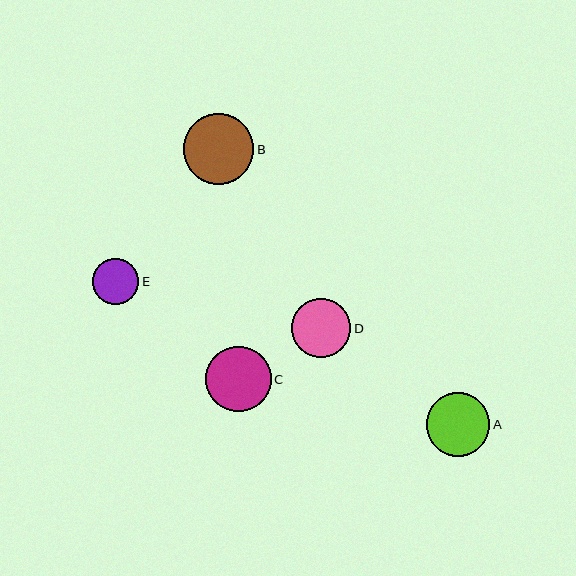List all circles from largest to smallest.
From largest to smallest: B, C, A, D, E.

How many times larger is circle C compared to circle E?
Circle C is approximately 1.4 times the size of circle E.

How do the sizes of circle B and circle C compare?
Circle B and circle C are approximately the same size.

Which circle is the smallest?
Circle E is the smallest with a size of approximately 46 pixels.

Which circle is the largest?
Circle B is the largest with a size of approximately 70 pixels.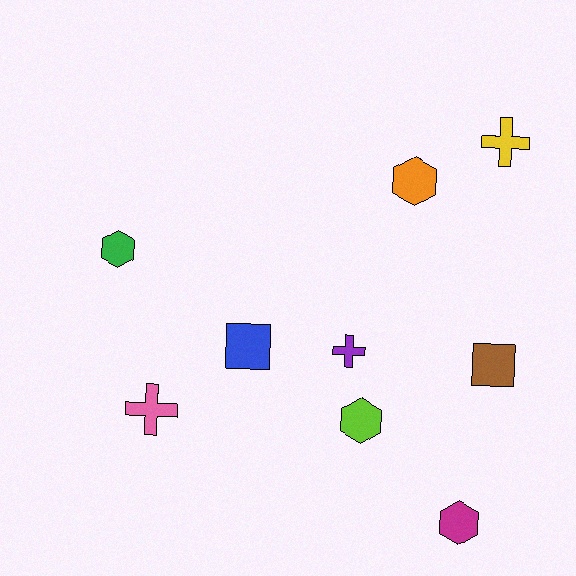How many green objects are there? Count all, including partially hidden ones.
There is 1 green object.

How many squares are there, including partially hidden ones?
There are 2 squares.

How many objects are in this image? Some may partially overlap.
There are 9 objects.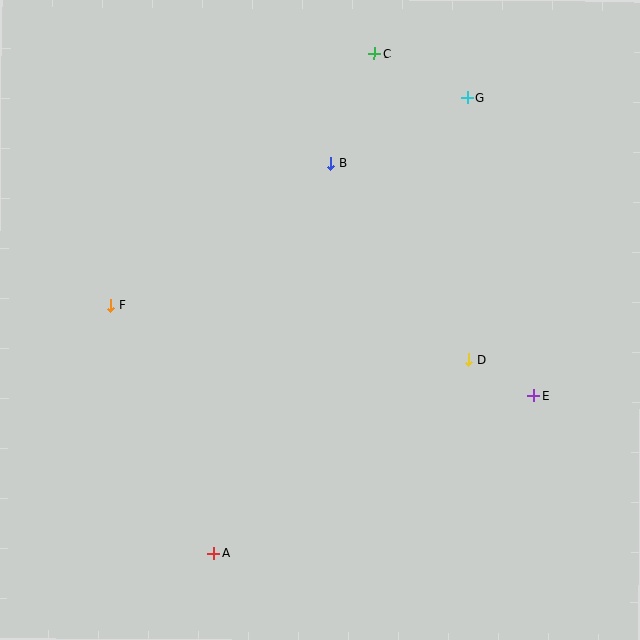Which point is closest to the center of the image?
Point D at (469, 360) is closest to the center.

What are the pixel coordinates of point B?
Point B is at (330, 163).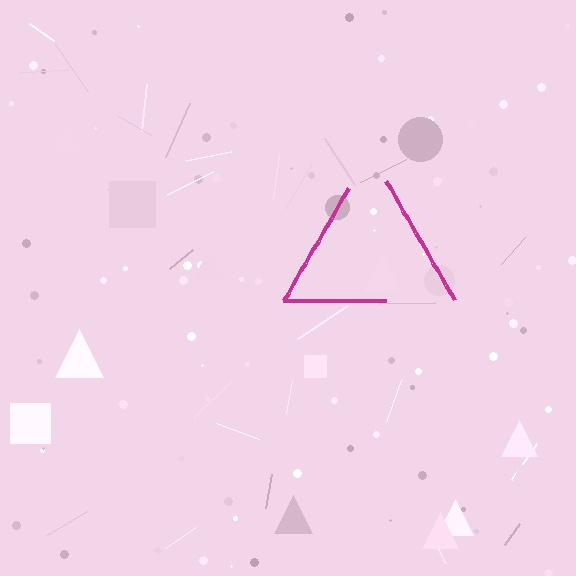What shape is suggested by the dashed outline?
The dashed outline suggests a triangle.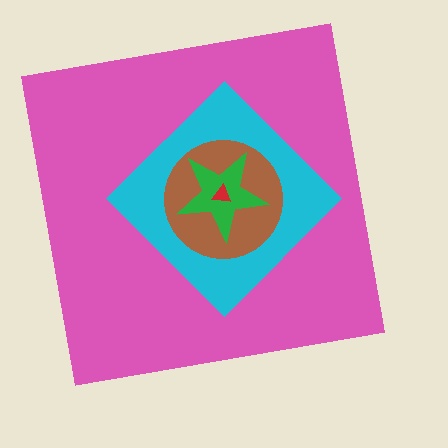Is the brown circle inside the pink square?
Yes.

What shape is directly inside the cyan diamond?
The brown circle.